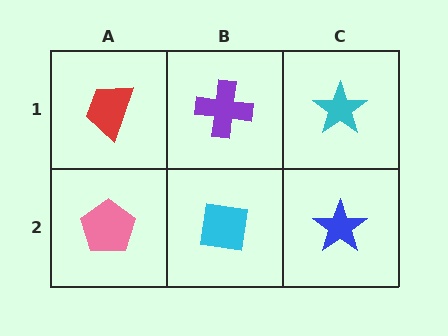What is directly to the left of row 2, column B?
A pink pentagon.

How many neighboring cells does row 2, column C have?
2.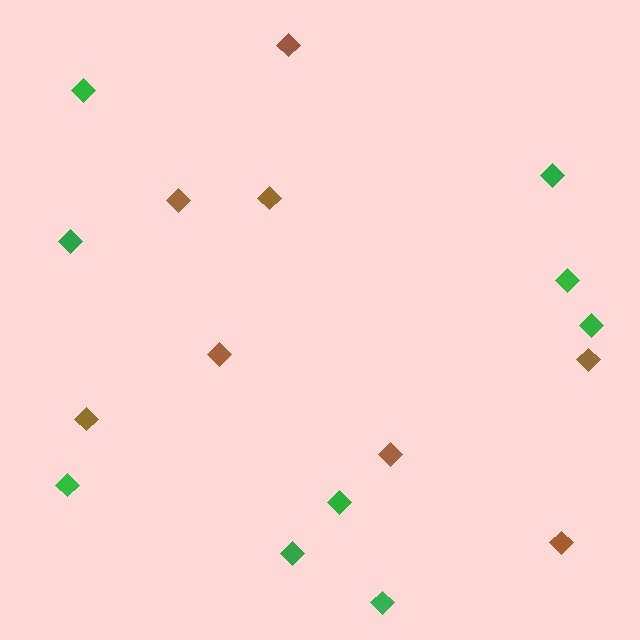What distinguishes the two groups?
There are 2 groups: one group of green diamonds (9) and one group of brown diamonds (8).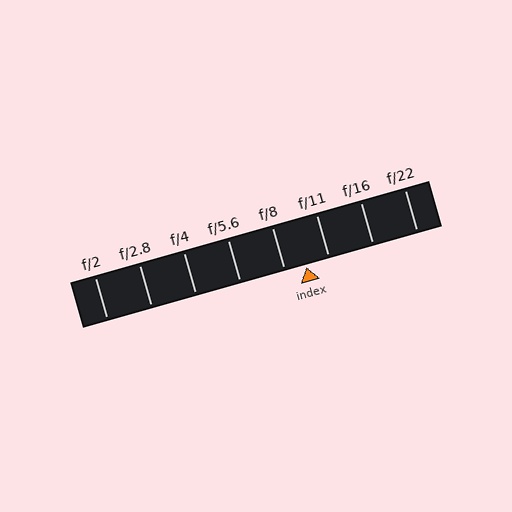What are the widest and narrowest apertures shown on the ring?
The widest aperture shown is f/2 and the narrowest is f/22.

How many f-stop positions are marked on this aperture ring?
There are 8 f-stop positions marked.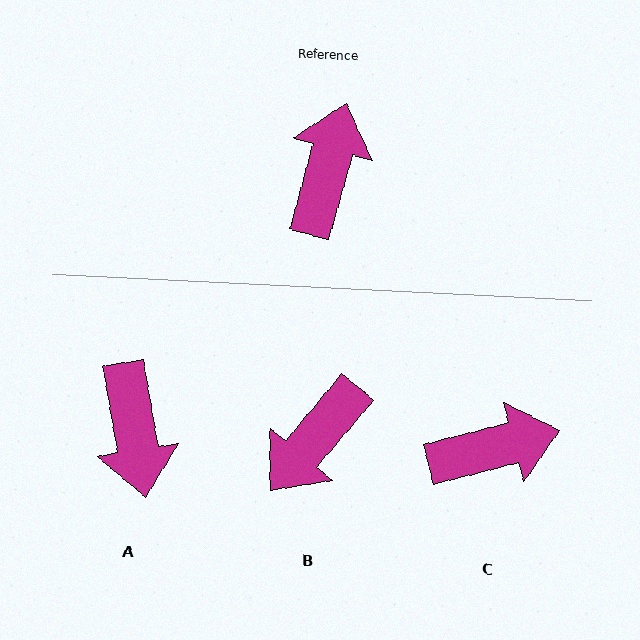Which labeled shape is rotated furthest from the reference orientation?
B, about 156 degrees away.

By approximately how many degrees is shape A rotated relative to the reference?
Approximately 155 degrees clockwise.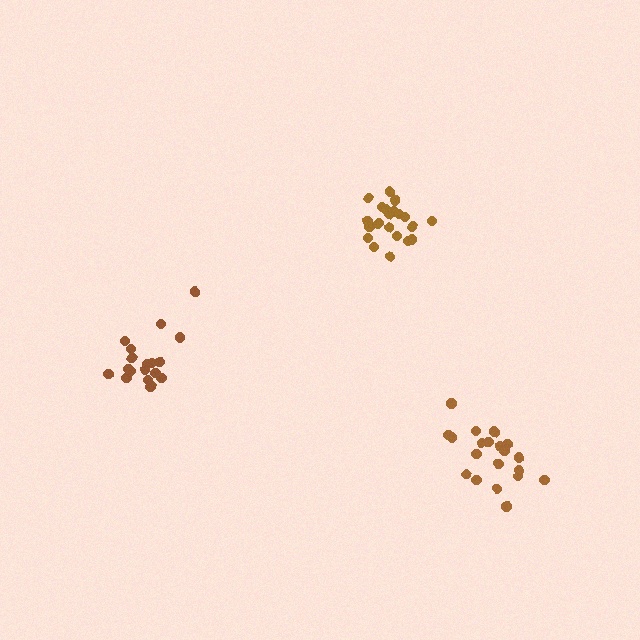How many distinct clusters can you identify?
There are 3 distinct clusters.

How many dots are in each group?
Group 1: 21 dots, Group 2: 18 dots, Group 3: 20 dots (59 total).